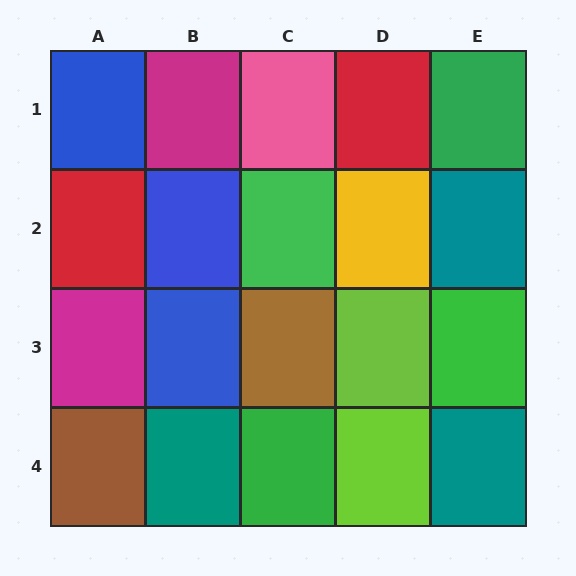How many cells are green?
4 cells are green.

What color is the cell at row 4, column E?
Teal.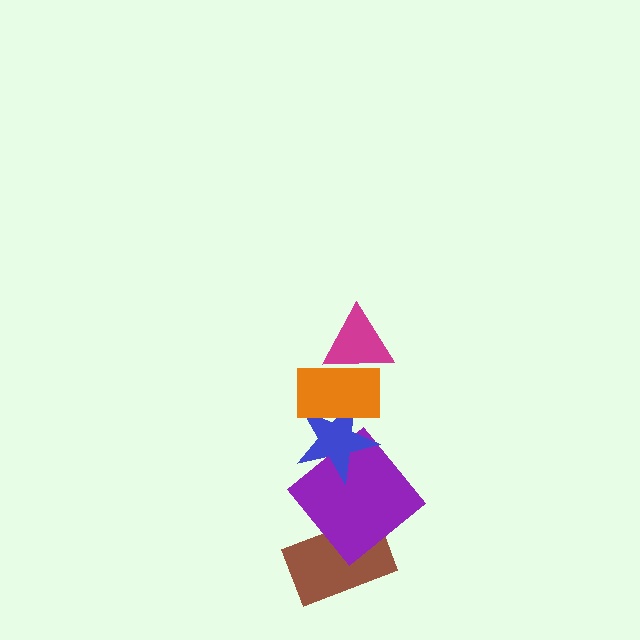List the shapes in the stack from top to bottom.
From top to bottom: the magenta triangle, the orange rectangle, the blue star, the purple diamond, the brown rectangle.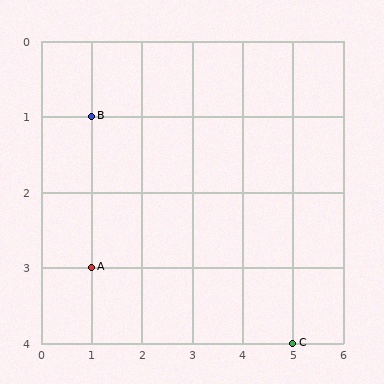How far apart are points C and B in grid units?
Points C and B are 4 columns and 3 rows apart (about 5.0 grid units diagonally).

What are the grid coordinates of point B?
Point B is at grid coordinates (1, 1).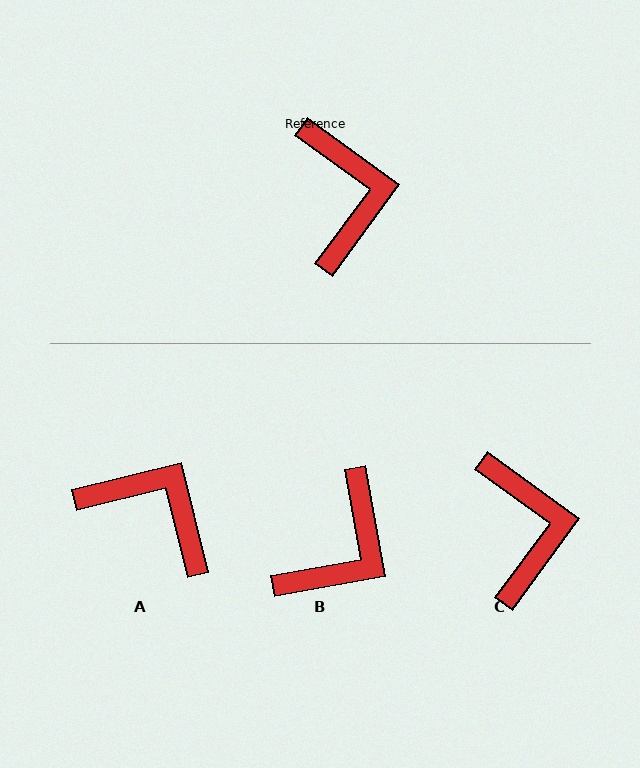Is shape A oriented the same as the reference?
No, it is off by about 50 degrees.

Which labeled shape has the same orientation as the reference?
C.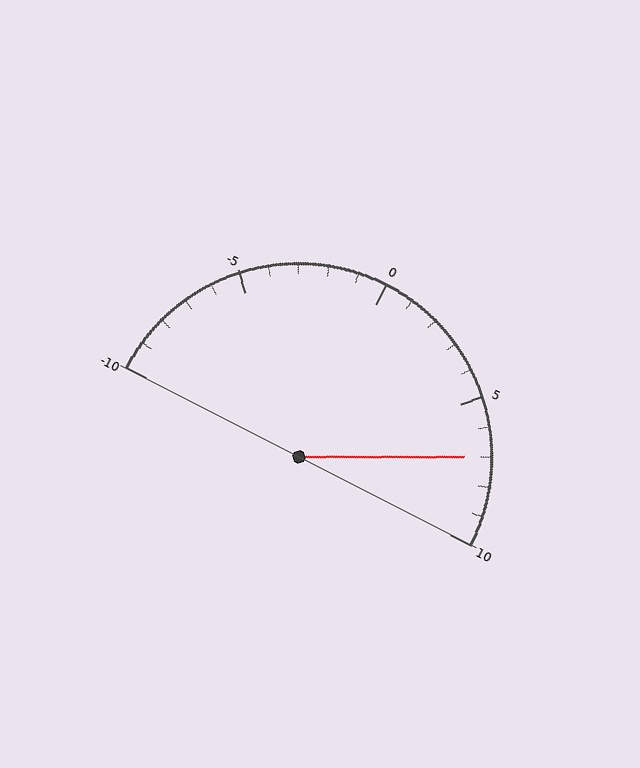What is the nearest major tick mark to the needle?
The nearest major tick mark is 5.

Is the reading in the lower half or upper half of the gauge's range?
The reading is in the upper half of the range (-10 to 10).